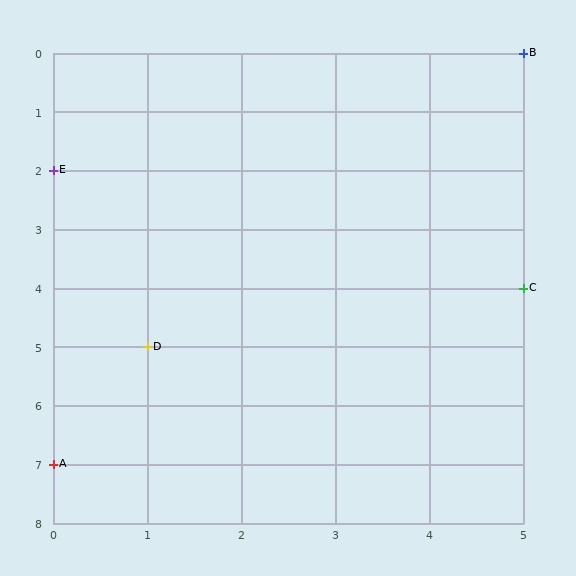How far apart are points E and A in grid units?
Points E and A are 5 rows apart.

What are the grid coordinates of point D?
Point D is at grid coordinates (1, 5).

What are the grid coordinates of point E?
Point E is at grid coordinates (0, 2).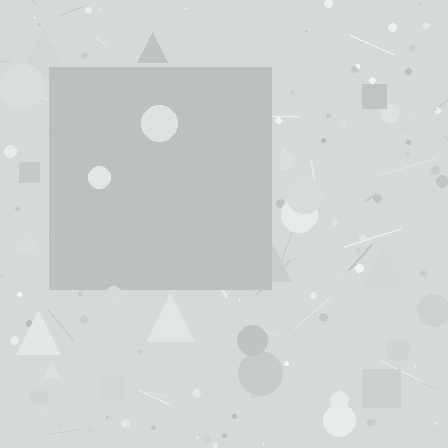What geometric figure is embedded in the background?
A square is embedded in the background.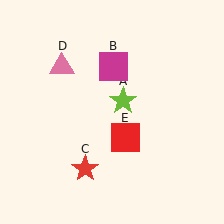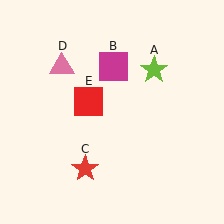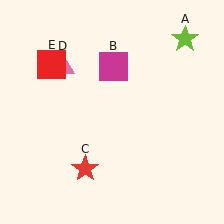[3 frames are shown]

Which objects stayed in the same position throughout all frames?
Magenta square (object B) and red star (object C) and pink triangle (object D) remained stationary.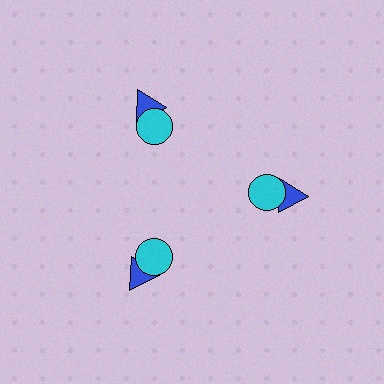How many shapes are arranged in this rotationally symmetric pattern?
There are 6 shapes, arranged in 3 groups of 2.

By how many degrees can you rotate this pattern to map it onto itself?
The pattern maps onto itself every 120 degrees of rotation.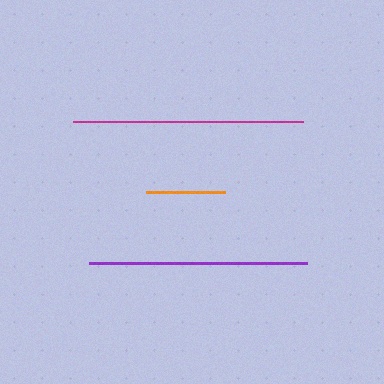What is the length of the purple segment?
The purple segment is approximately 218 pixels long.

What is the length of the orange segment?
The orange segment is approximately 79 pixels long.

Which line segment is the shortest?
The orange line is the shortest at approximately 79 pixels.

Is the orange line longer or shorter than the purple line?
The purple line is longer than the orange line.